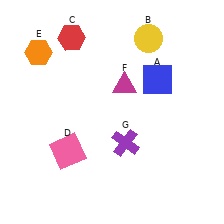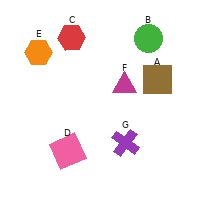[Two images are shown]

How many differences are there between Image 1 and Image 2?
There are 2 differences between the two images.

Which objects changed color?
A changed from blue to brown. B changed from yellow to green.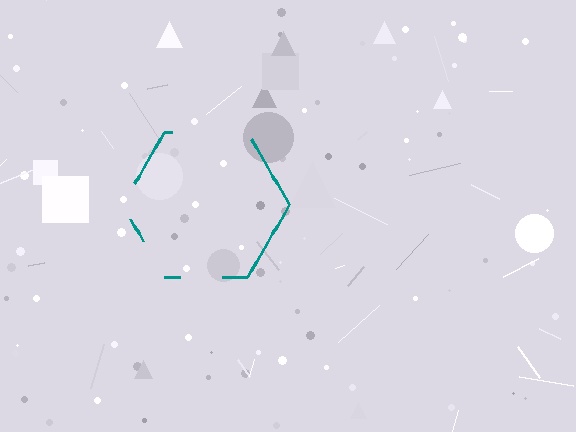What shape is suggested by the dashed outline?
The dashed outline suggests a hexagon.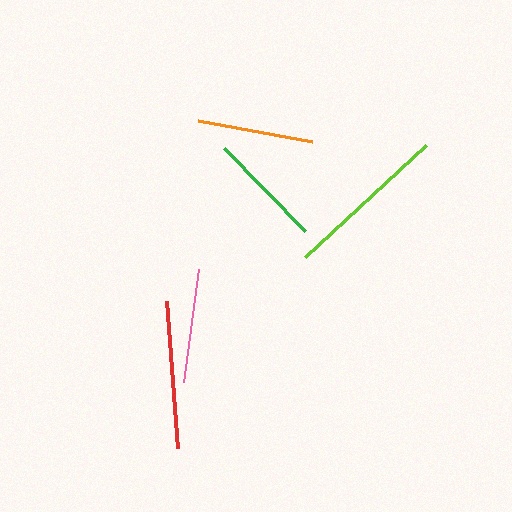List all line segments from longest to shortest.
From longest to shortest: lime, red, orange, green, pink.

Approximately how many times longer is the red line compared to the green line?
The red line is approximately 1.3 times the length of the green line.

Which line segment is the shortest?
The pink line is the shortest at approximately 114 pixels.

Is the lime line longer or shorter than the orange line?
The lime line is longer than the orange line.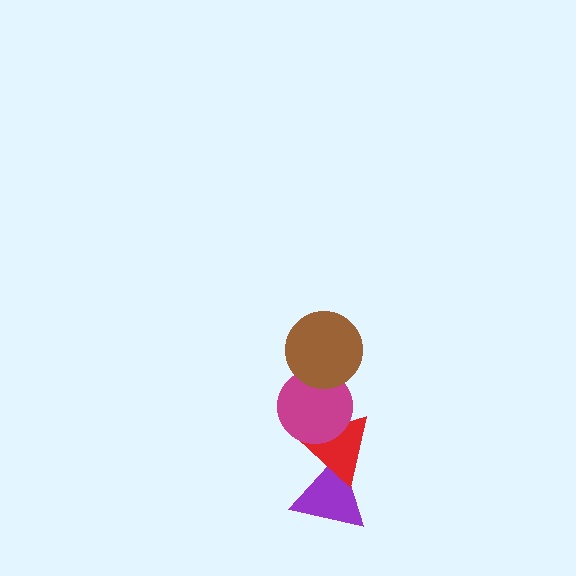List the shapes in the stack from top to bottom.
From top to bottom: the brown circle, the magenta circle, the red triangle, the purple triangle.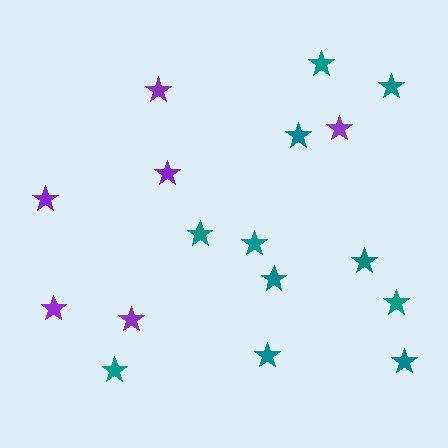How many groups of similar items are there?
There are 2 groups: one group of teal stars (11) and one group of purple stars (6).